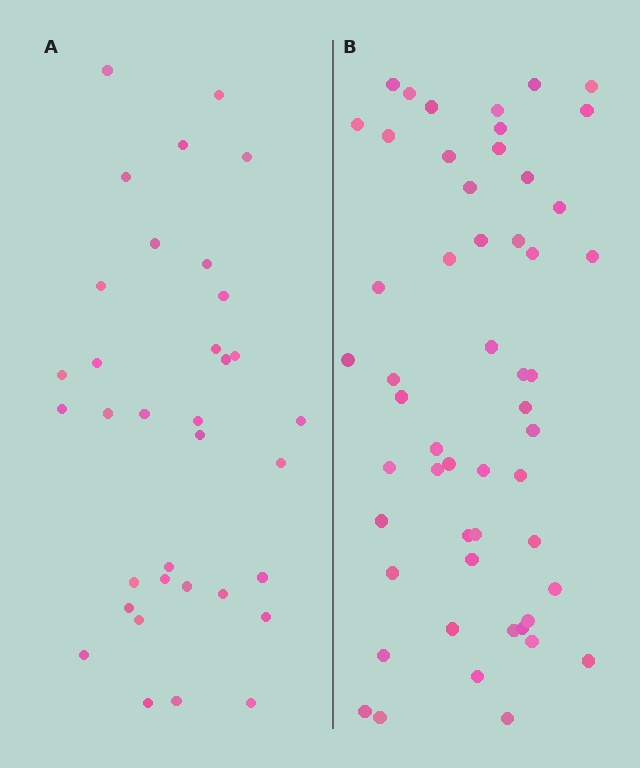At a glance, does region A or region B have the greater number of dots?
Region B (the right region) has more dots.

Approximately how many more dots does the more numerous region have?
Region B has approximately 20 more dots than region A.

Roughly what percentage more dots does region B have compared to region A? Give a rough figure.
About 55% more.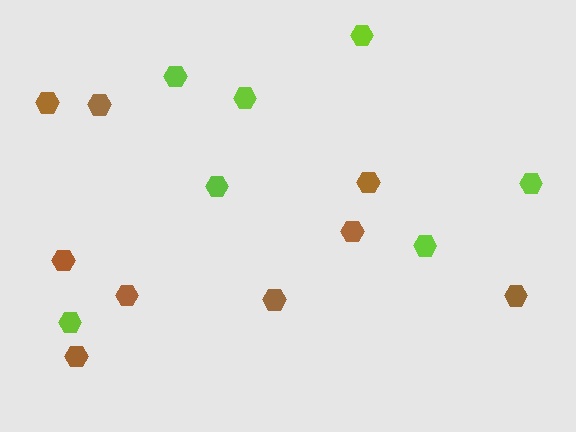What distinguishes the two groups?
There are 2 groups: one group of brown hexagons (9) and one group of lime hexagons (7).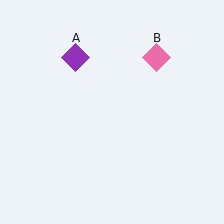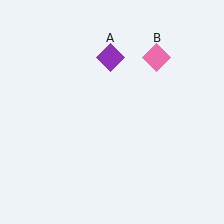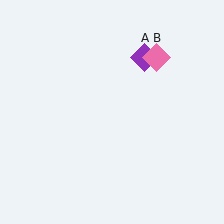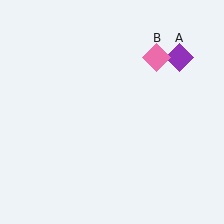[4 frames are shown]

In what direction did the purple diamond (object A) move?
The purple diamond (object A) moved right.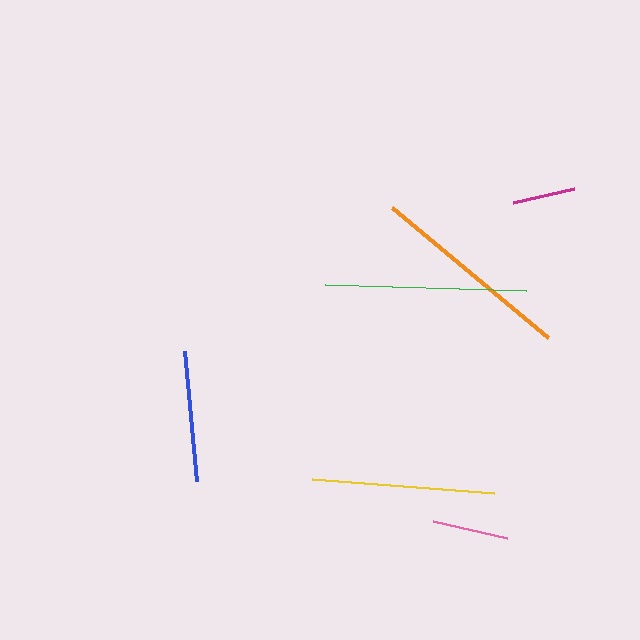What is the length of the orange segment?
The orange segment is approximately 204 pixels long.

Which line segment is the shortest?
The magenta line is the shortest at approximately 63 pixels.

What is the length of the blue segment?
The blue segment is approximately 131 pixels long.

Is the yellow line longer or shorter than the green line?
The green line is longer than the yellow line.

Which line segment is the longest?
The orange line is the longest at approximately 204 pixels.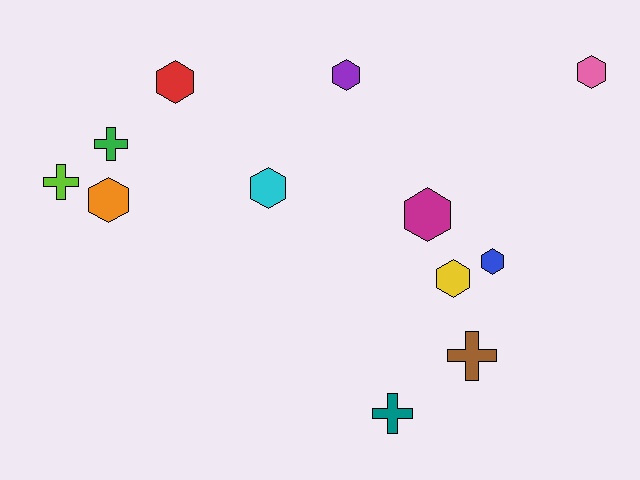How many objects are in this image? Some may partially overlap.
There are 12 objects.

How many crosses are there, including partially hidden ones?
There are 4 crosses.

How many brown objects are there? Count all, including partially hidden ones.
There is 1 brown object.